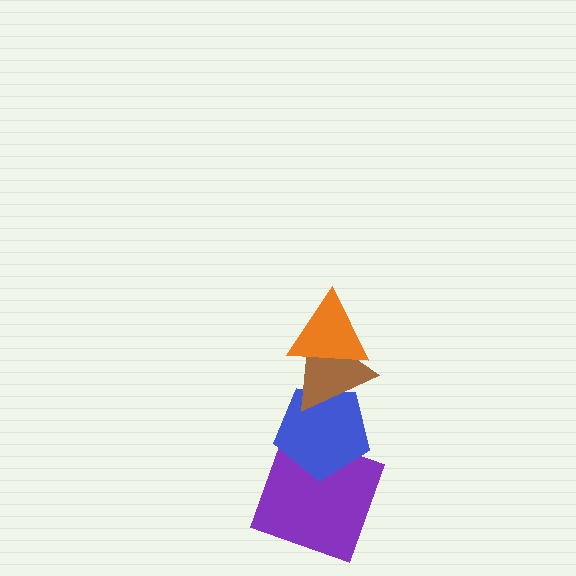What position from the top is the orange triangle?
The orange triangle is 1st from the top.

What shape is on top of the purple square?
The blue pentagon is on top of the purple square.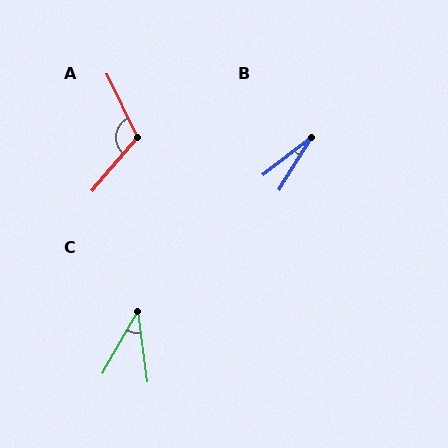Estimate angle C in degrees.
Approximately 37 degrees.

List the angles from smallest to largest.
B (20°), C (37°), A (114°).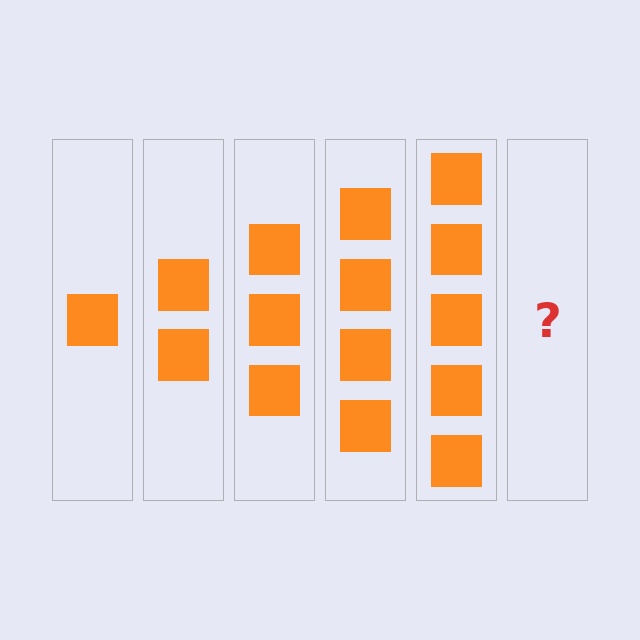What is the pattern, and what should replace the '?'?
The pattern is that each step adds one more square. The '?' should be 6 squares.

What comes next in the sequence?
The next element should be 6 squares.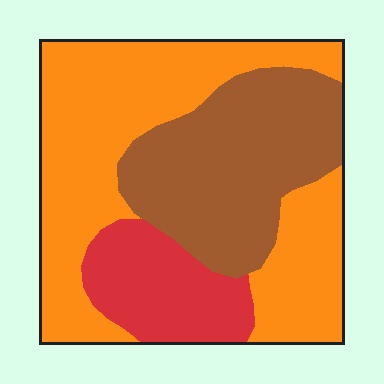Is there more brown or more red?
Brown.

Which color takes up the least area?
Red, at roughly 15%.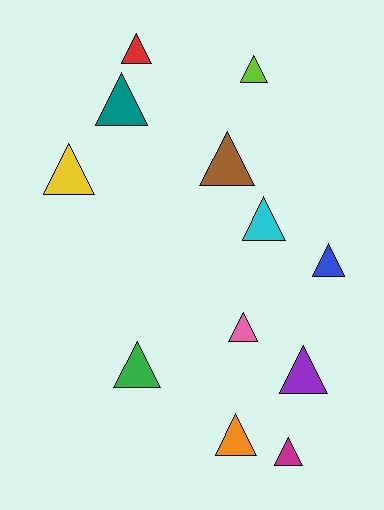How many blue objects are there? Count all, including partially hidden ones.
There is 1 blue object.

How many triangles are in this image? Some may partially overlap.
There are 12 triangles.